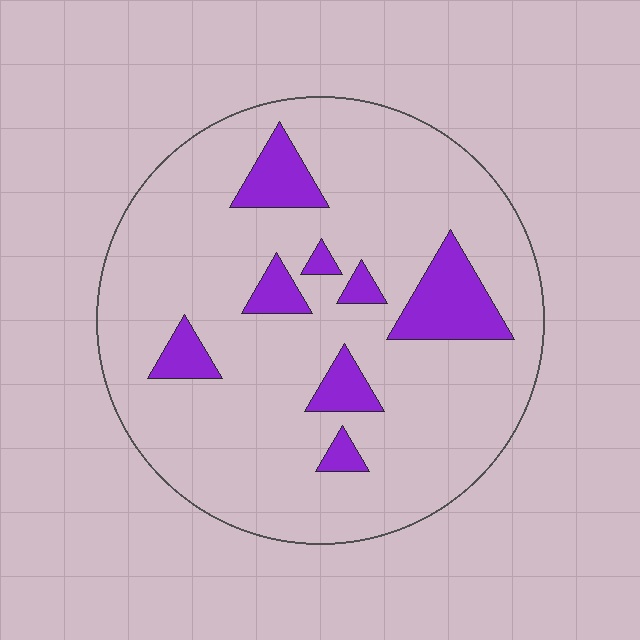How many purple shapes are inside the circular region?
8.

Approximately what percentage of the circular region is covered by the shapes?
Approximately 15%.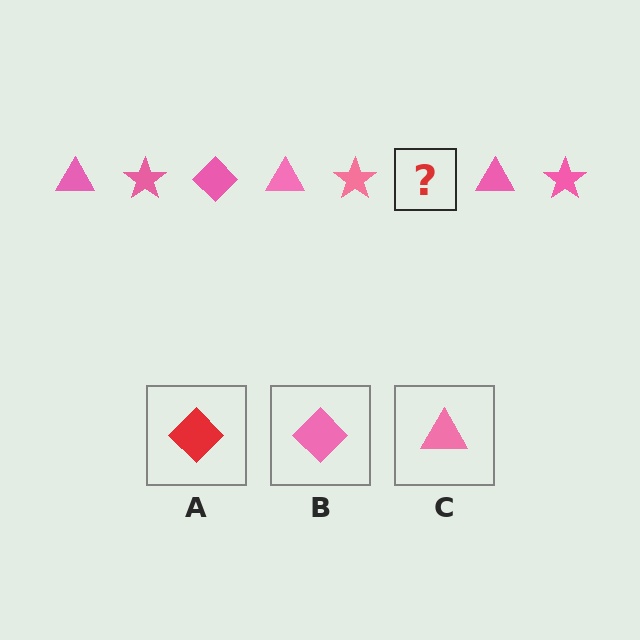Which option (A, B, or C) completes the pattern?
B.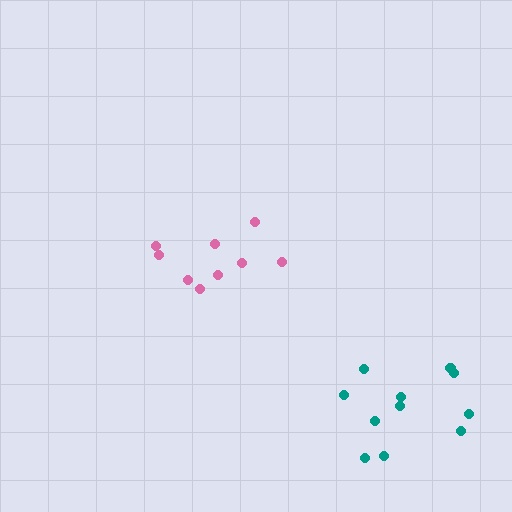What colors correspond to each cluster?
The clusters are colored: pink, teal.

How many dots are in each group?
Group 1: 9 dots, Group 2: 11 dots (20 total).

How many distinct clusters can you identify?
There are 2 distinct clusters.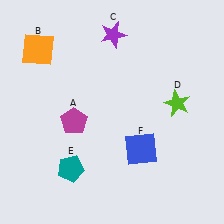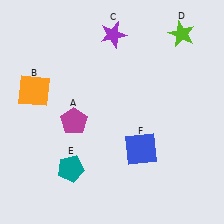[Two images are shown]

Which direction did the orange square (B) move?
The orange square (B) moved down.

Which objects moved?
The objects that moved are: the orange square (B), the lime star (D).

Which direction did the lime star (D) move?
The lime star (D) moved up.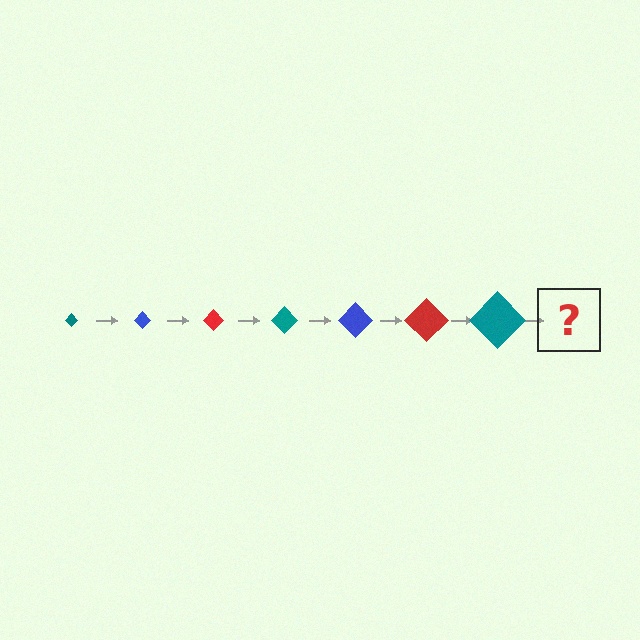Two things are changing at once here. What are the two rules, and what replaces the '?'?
The two rules are that the diamond grows larger each step and the color cycles through teal, blue, and red. The '?' should be a blue diamond, larger than the previous one.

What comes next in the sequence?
The next element should be a blue diamond, larger than the previous one.